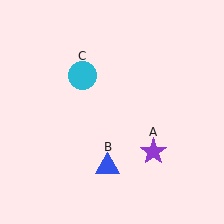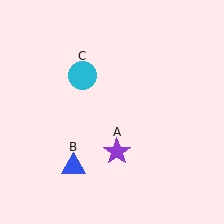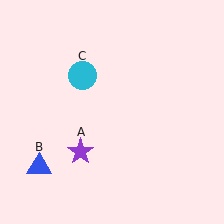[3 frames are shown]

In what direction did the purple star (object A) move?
The purple star (object A) moved left.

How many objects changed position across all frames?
2 objects changed position: purple star (object A), blue triangle (object B).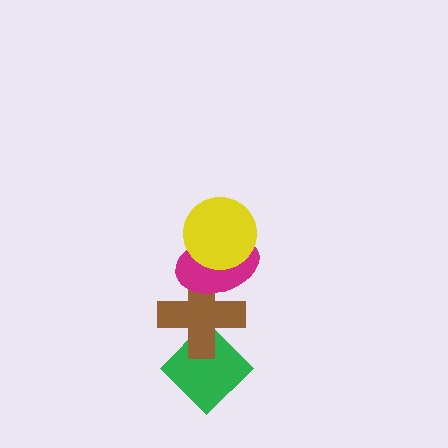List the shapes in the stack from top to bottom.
From top to bottom: the yellow circle, the magenta ellipse, the brown cross, the green diamond.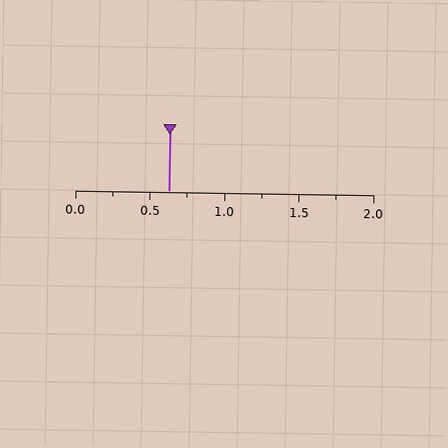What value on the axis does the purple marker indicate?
The marker indicates approximately 0.62.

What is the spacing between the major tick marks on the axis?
The major ticks are spaced 0.5 apart.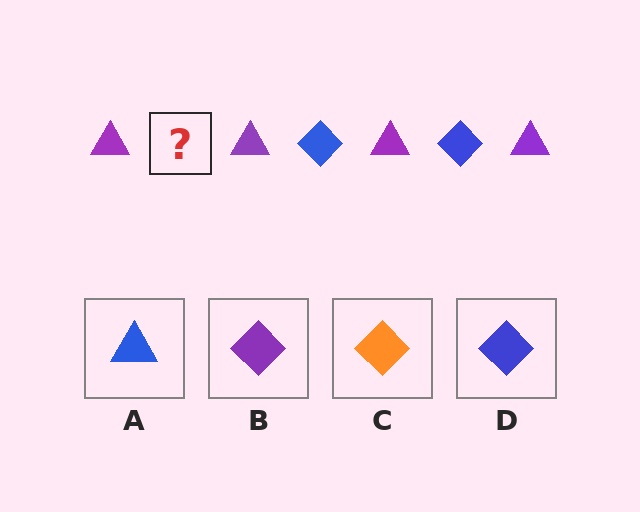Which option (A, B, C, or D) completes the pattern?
D.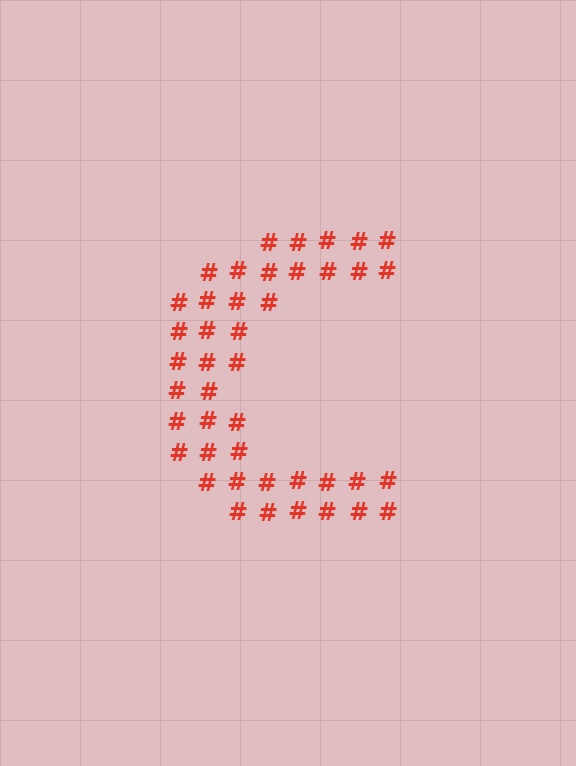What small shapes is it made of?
It is made of small hash symbols.